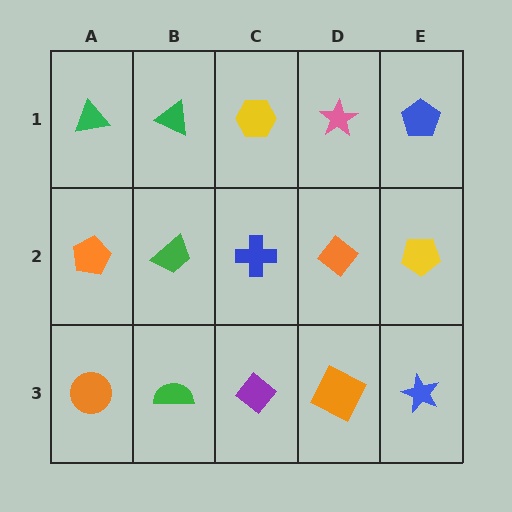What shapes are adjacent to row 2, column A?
A green triangle (row 1, column A), an orange circle (row 3, column A), a green trapezoid (row 2, column B).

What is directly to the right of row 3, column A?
A green semicircle.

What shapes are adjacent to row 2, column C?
A yellow hexagon (row 1, column C), a purple diamond (row 3, column C), a green trapezoid (row 2, column B), an orange diamond (row 2, column D).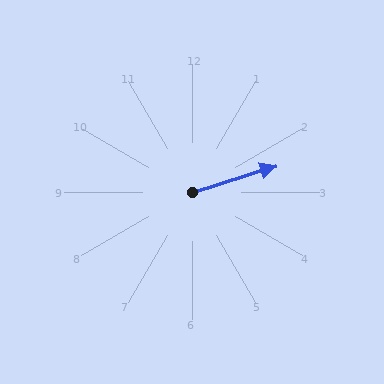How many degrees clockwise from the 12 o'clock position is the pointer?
Approximately 73 degrees.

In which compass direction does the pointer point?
East.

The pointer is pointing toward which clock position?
Roughly 2 o'clock.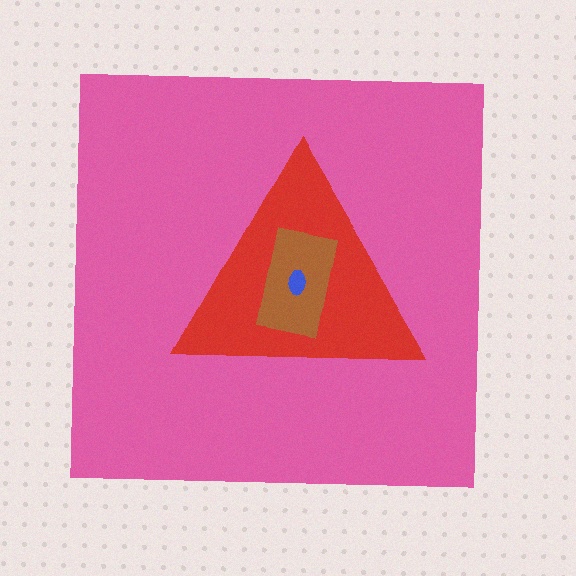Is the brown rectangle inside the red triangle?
Yes.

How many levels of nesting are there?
4.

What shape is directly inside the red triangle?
The brown rectangle.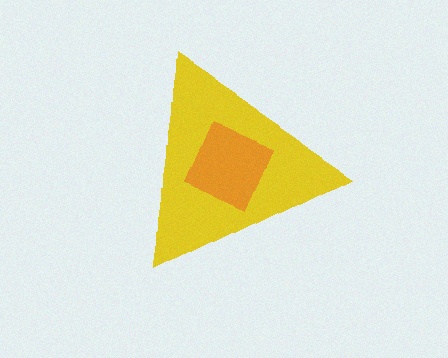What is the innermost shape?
The orange square.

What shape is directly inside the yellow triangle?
The orange square.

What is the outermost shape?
The yellow triangle.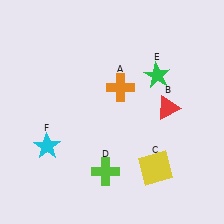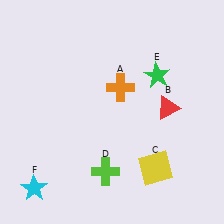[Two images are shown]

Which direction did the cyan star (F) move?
The cyan star (F) moved down.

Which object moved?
The cyan star (F) moved down.